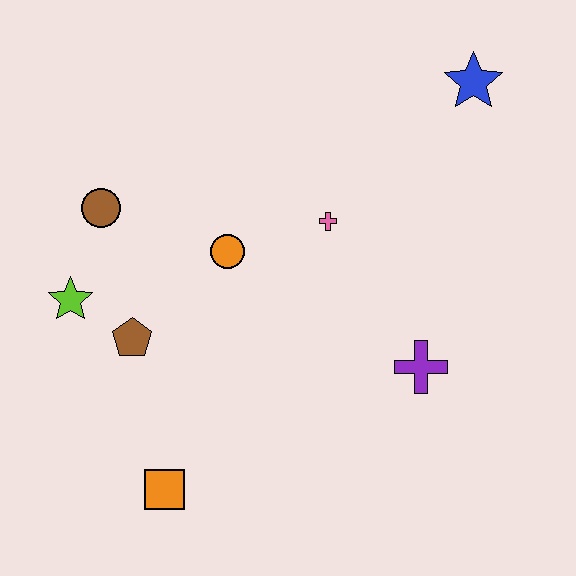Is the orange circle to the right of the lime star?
Yes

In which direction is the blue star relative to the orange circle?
The blue star is to the right of the orange circle.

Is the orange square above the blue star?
No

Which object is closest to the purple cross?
The pink cross is closest to the purple cross.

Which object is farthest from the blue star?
The orange square is farthest from the blue star.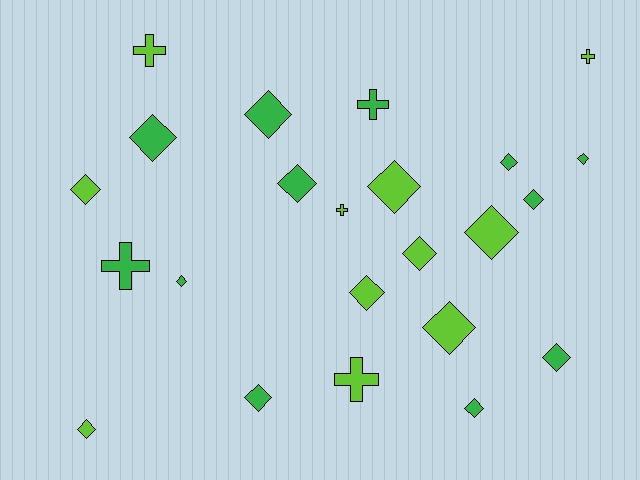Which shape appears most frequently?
Diamond, with 17 objects.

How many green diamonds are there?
There are 10 green diamonds.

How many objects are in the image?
There are 23 objects.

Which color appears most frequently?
Green, with 12 objects.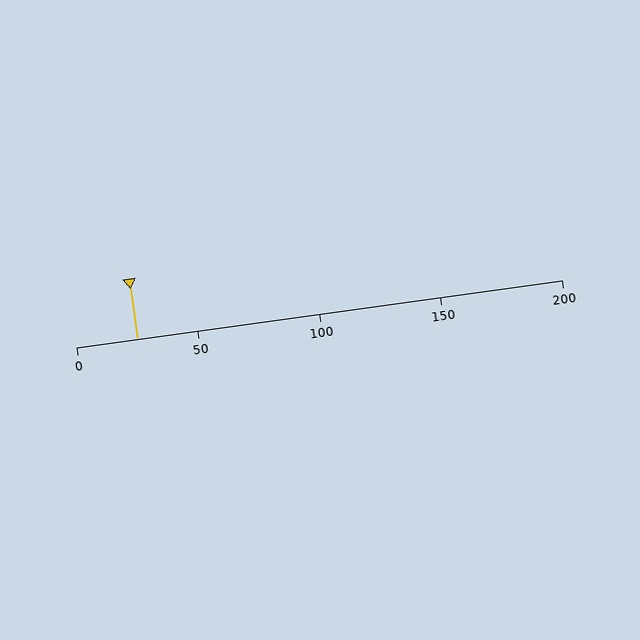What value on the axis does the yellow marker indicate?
The marker indicates approximately 25.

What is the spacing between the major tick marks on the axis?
The major ticks are spaced 50 apart.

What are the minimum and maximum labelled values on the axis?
The axis runs from 0 to 200.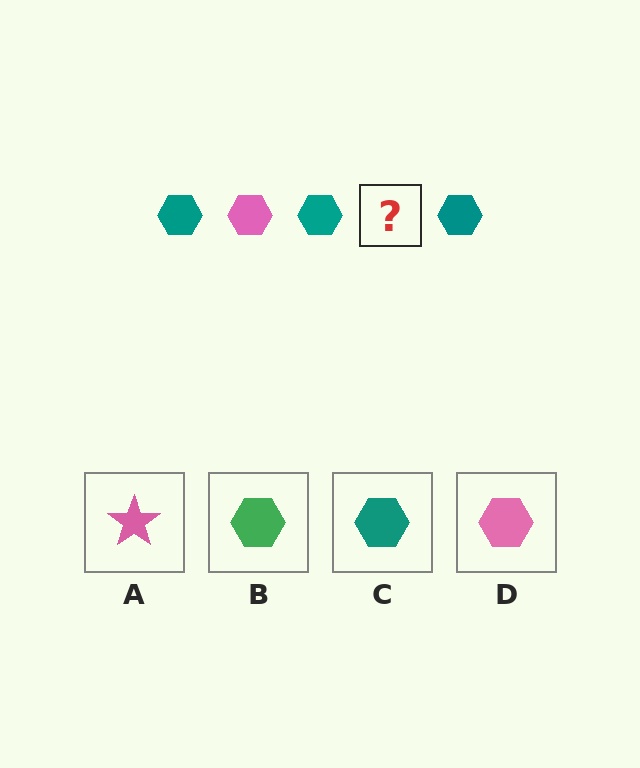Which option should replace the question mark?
Option D.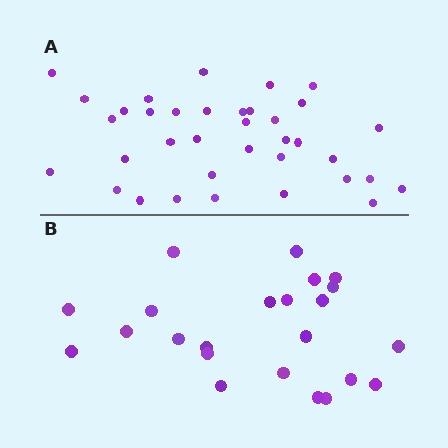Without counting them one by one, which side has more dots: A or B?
Region A (the top region) has more dots.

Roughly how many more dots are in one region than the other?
Region A has approximately 15 more dots than region B.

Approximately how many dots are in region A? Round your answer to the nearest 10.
About 40 dots. (The exact count is 36, which rounds to 40.)